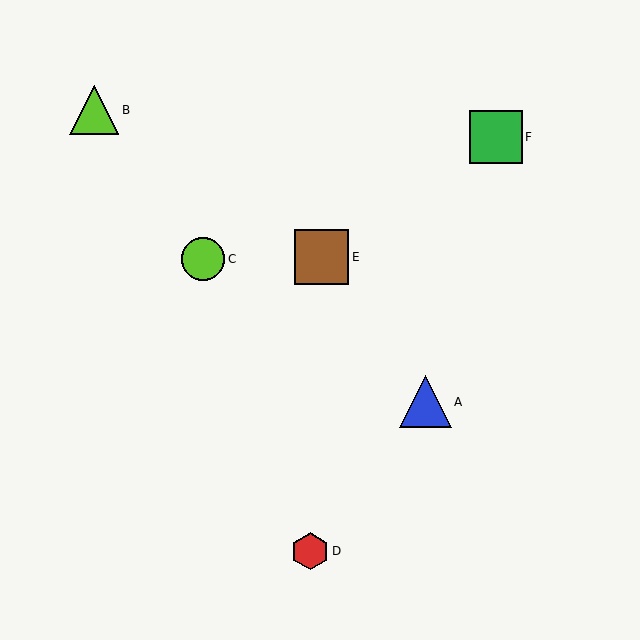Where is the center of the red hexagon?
The center of the red hexagon is at (310, 551).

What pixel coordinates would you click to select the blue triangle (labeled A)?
Click at (425, 402) to select the blue triangle A.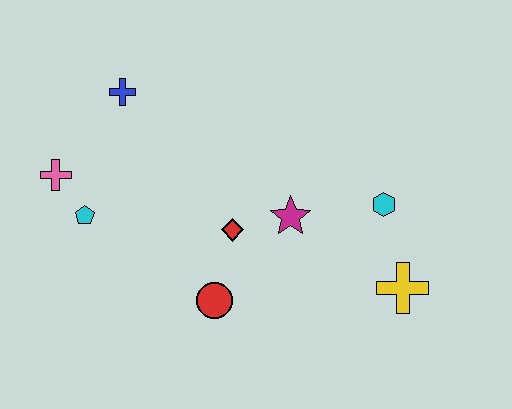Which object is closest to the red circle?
The red diamond is closest to the red circle.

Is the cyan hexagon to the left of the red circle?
No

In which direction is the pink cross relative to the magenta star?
The pink cross is to the left of the magenta star.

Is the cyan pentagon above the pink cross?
No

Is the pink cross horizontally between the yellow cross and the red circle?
No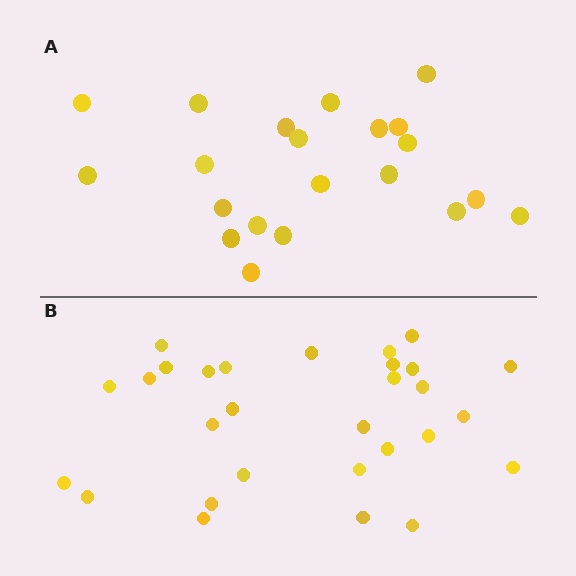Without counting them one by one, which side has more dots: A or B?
Region B (the bottom region) has more dots.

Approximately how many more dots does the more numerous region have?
Region B has roughly 8 or so more dots than region A.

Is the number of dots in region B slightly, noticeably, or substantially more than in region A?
Region B has noticeably more, but not dramatically so. The ratio is roughly 1.4 to 1.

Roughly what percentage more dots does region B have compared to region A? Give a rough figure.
About 40% more.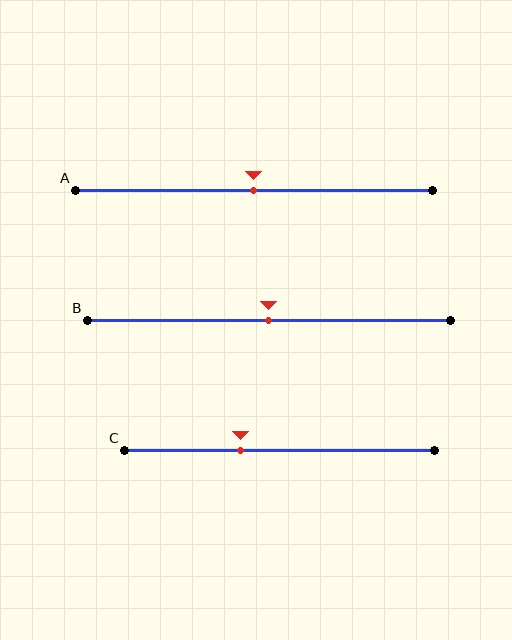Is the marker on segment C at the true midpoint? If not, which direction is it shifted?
No, the marker on segment C is shifted to the left by about 12% of the segment length.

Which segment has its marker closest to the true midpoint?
Segment A has its marker closest to the true midpoint.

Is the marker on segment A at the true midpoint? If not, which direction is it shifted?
Yes, the marker on segment A is at the true midpoint.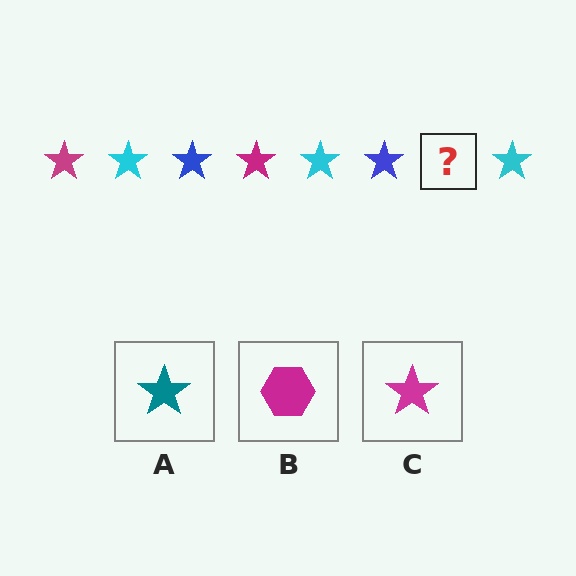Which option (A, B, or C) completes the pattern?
C.